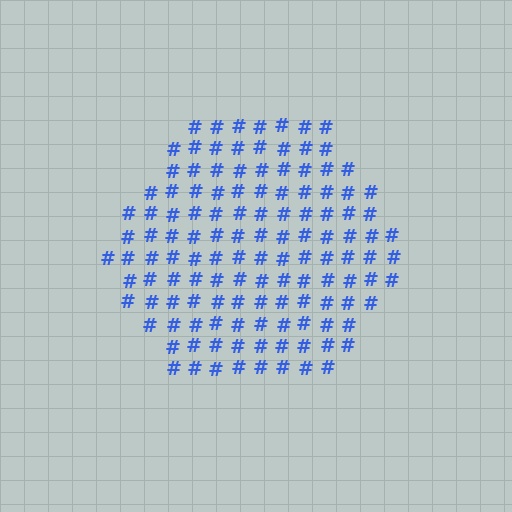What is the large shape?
The large shape is a hexagon.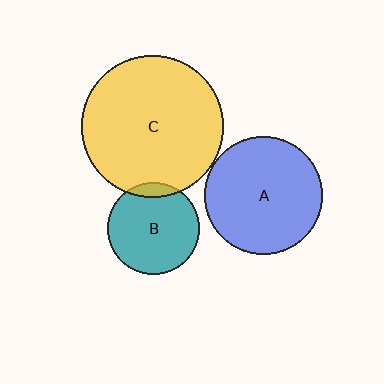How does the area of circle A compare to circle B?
Approximately 1.7 times.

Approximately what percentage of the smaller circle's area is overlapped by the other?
Approximately 10%.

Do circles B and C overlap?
Yes.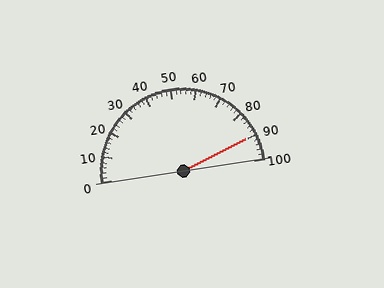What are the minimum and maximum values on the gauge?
The gauge ranges from 0 to 100.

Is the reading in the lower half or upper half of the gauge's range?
The reading is in the upper half of the range (0 to 100).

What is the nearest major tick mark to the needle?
The nearest major tick mark is 90.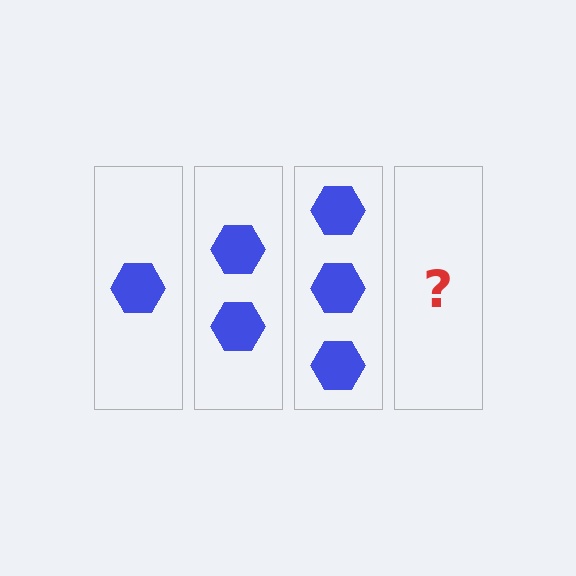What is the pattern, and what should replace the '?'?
The pattern is that each step adds one more hexagon. The '?' should be 4 hexagons.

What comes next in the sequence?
The next element should be 4 hexagons.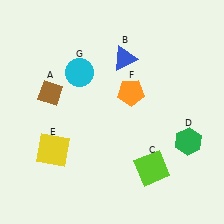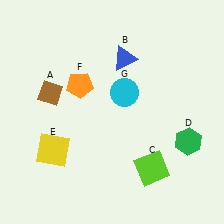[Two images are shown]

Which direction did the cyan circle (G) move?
The cyan circle (G) moved right.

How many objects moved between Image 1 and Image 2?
2 objects moved between the two images.